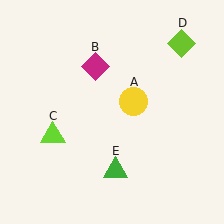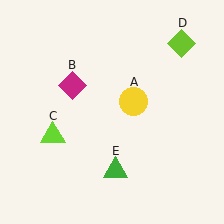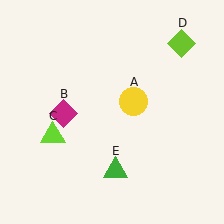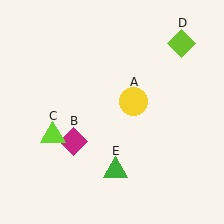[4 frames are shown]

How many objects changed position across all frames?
1 object changed position: magenta diamond (object B).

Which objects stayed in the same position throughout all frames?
Yellow circle (object A) and lime triangle (object C) and lime diamond (object D) and green triangle (object E) remained stationary.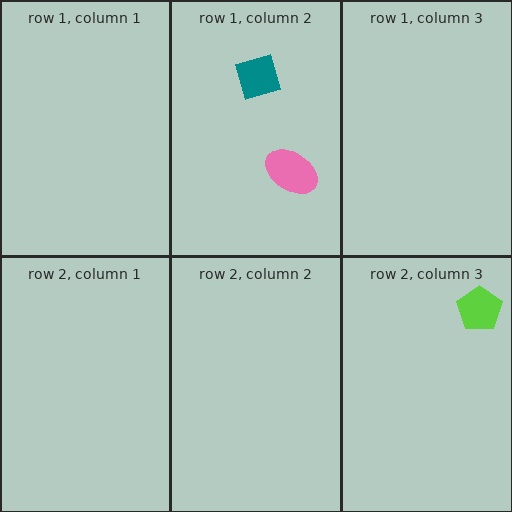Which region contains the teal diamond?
The row 1, column 2 region.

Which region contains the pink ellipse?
The row 1, column 2 region.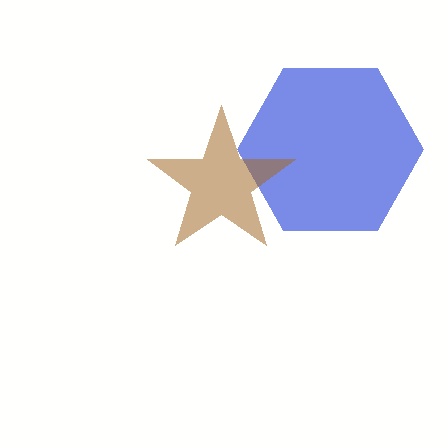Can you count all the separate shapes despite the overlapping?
Yes, there are 2 separate shapes.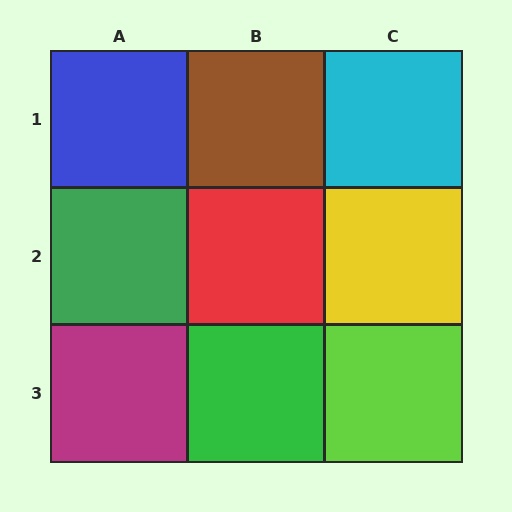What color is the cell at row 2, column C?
Yellow.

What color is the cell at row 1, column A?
Blue.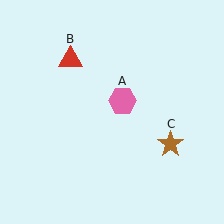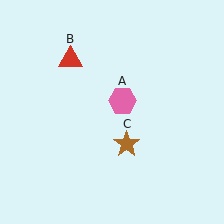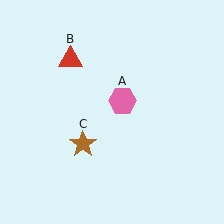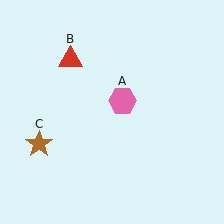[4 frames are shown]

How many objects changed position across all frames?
1 object changed position: brown star (object C).